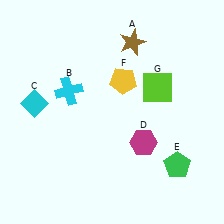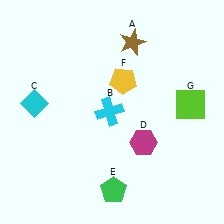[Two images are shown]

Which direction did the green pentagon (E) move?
The green pentagon (E) moved left.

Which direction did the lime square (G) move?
The lime square (G) moved right.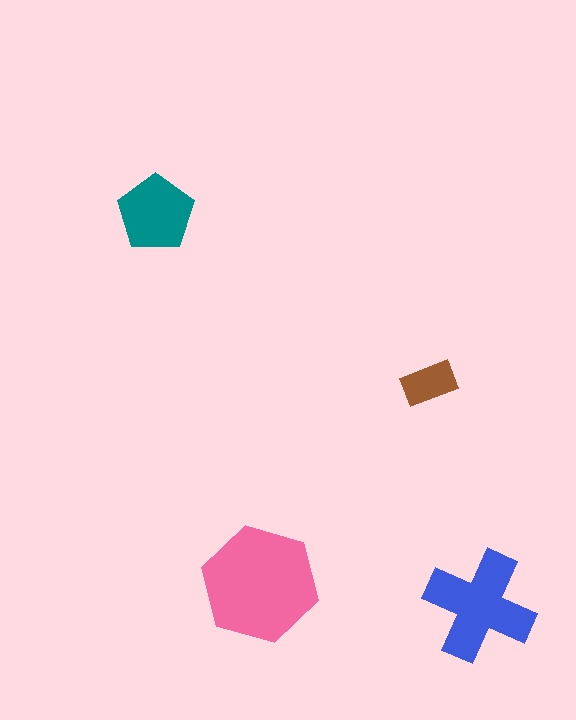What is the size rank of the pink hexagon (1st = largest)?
1st.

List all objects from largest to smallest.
The pink hexagon, the blue cross, the teal pentagon, the brown rectangle.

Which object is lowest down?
The blue cross is bottommost.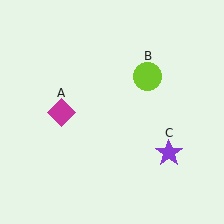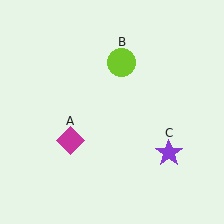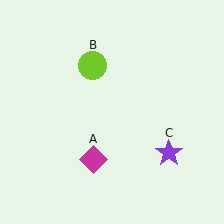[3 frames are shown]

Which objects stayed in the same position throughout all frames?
Purple star (object C) remained stationary.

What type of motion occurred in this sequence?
The magenta diamond (object A), lime circle (object B) rotated counterclockwise around the center of the scene.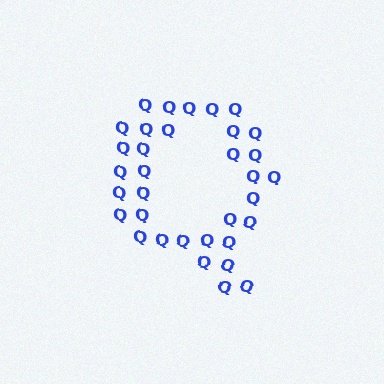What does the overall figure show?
The overall figure shows the letter Q.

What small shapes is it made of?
It is made of small letter Q's.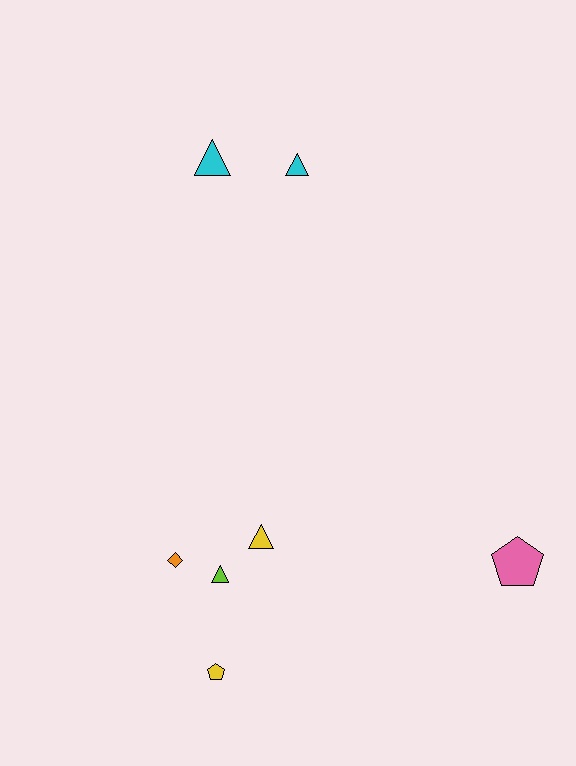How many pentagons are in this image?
There are 2 pentagons.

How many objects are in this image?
There are 7 objects.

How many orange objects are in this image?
There is 1 orange object.